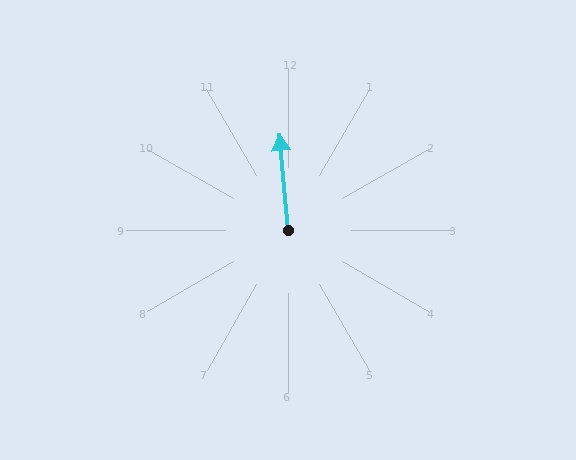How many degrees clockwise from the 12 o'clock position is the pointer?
Approximately 355 degrees.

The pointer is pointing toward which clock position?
Roughly 12 o'clock.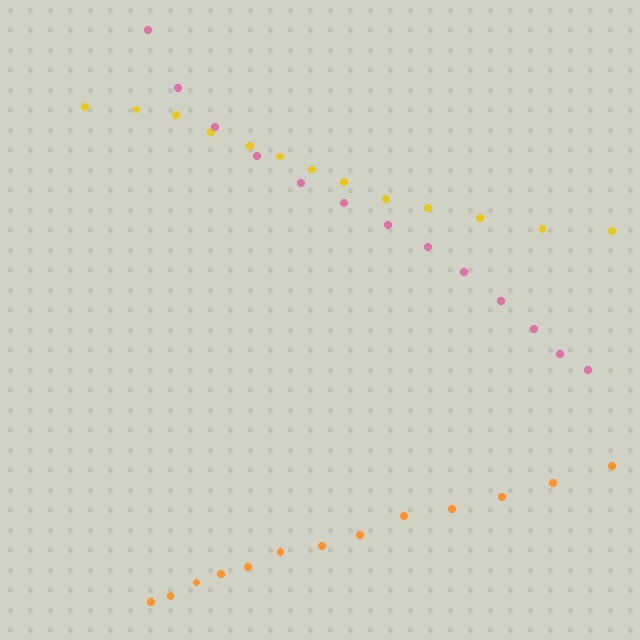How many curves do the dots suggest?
There are 3 distinct paths.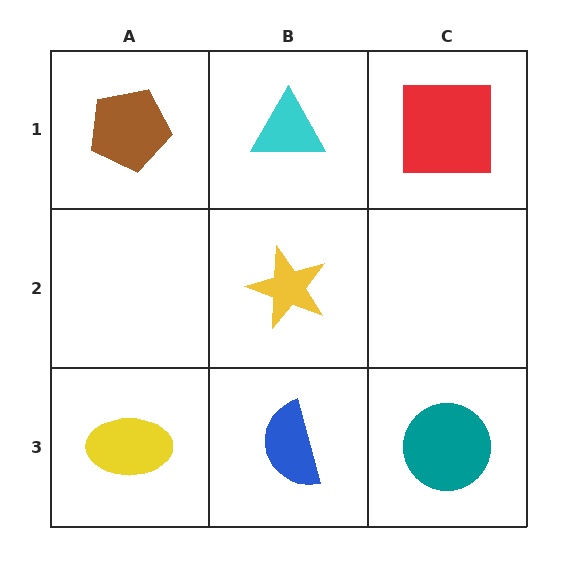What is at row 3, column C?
A teal circle.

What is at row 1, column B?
A cyan triangle.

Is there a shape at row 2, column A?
No, that cell is empty.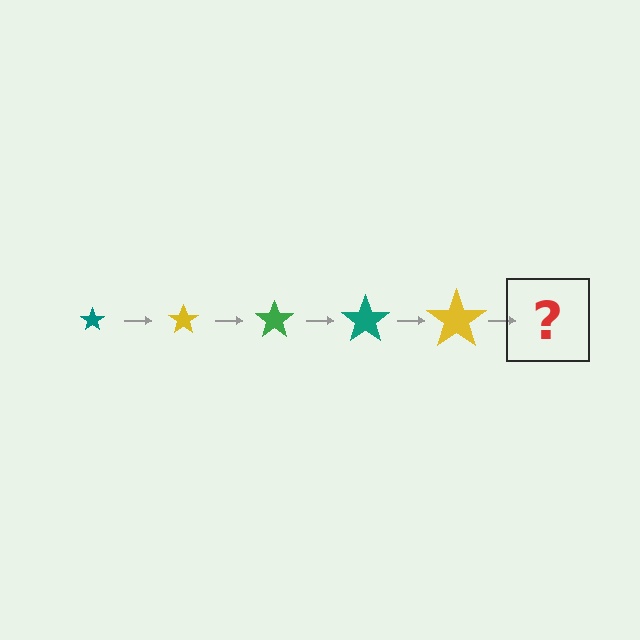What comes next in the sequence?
The next element should be a green star, larger than the previous one.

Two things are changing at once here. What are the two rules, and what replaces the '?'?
The two rules are that the star grows larger each step and the color cycles through teal, yellow, and green. The '?' should be a green star, larger than the previous one.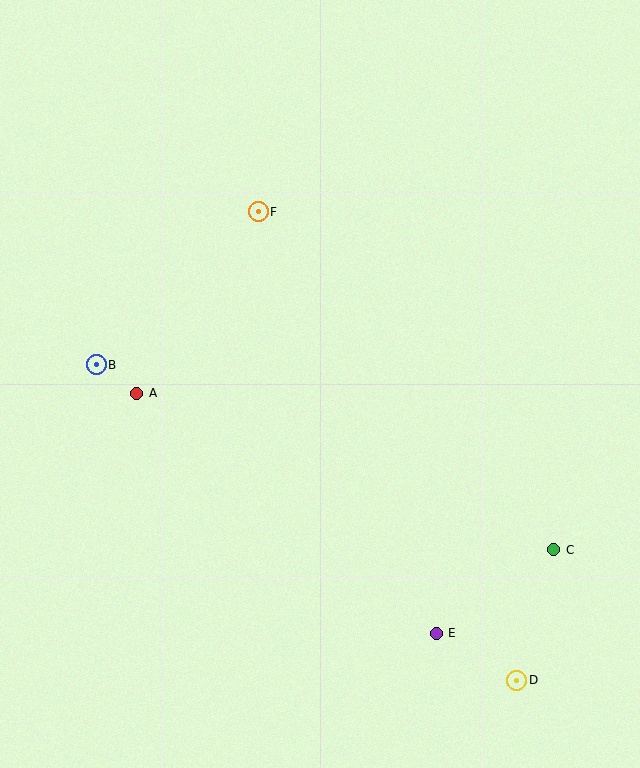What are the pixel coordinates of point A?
Point A is at (137, 393).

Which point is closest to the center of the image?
Point F at (258, 212) is closest to the center.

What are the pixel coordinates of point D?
Point D is at (517, 680).